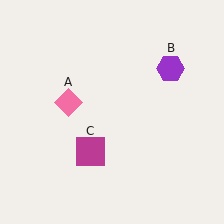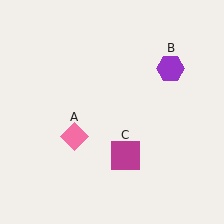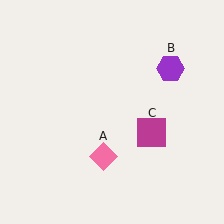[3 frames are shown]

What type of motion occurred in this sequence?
The pink diamond (object A), magenta square (object C) rotated counterclockwise around the center of the scene.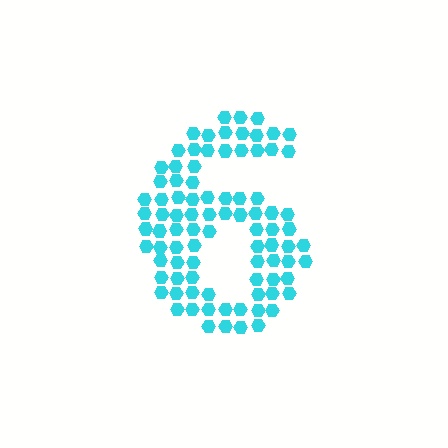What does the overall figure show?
The overall figure shows the digit 6.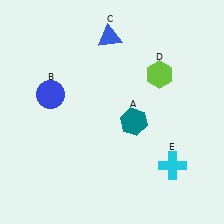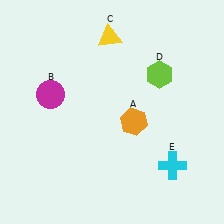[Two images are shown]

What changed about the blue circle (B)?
In Image 1, B is blue. In Image 2, it changed to magenta.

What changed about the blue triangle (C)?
In Image 1, C is blue. In Image 2, it changed to yellow.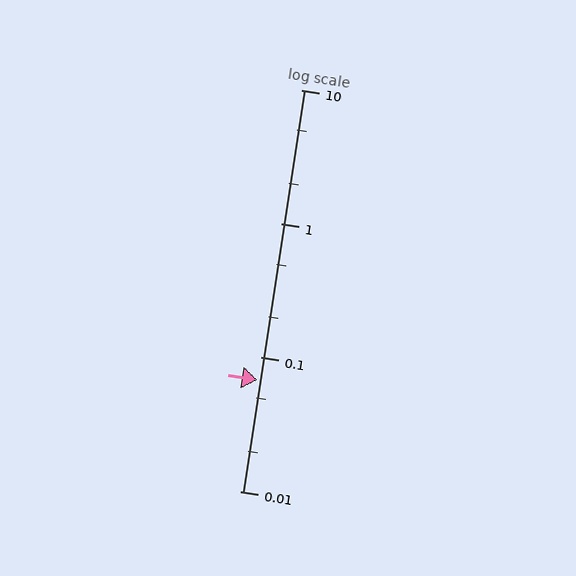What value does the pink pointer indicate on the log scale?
The pointer indicates approximately 0.068.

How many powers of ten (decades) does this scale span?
The scale spans 3 decades, from 0.01 to 10.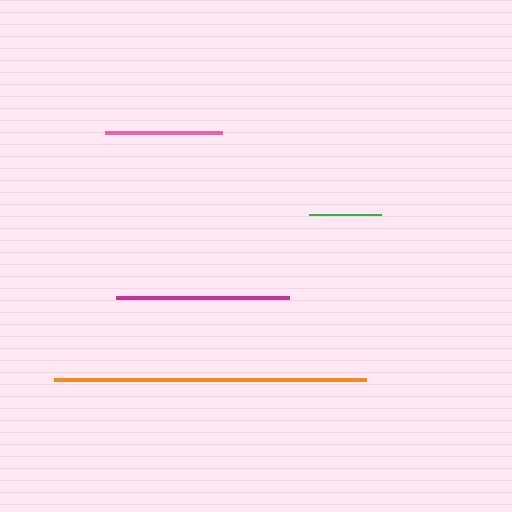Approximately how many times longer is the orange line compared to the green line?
The orange line is approximately 4.3 times the length of the green line.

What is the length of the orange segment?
The orange segment is approximately 311 pixels long.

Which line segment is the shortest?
The green line is the shortest at approximately 72 pixels.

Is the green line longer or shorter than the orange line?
The orange line is longer than the green line.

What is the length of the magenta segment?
The magenta segment is approximately 173 pixels long.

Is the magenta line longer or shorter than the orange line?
The orange line is longer than the magenta line.